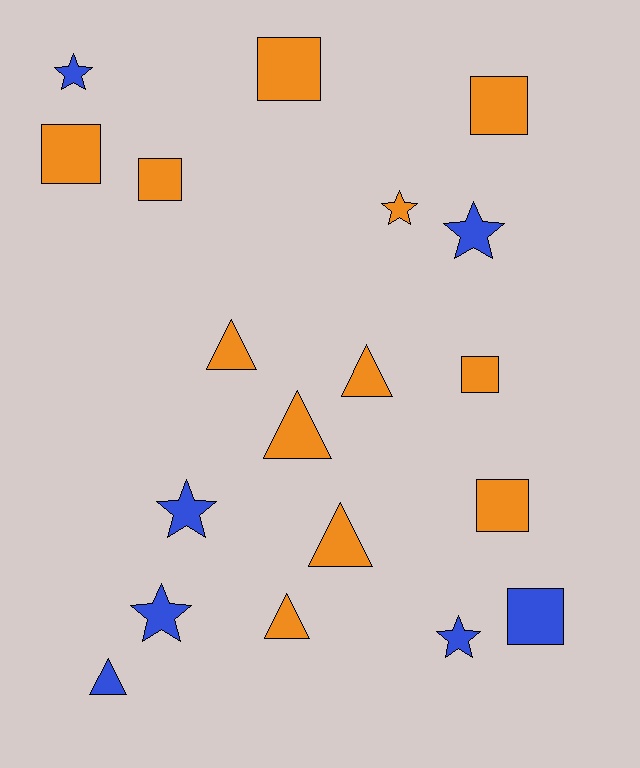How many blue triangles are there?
There is 1 blue triangle.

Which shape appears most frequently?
Square, with 7 objects.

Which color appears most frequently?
Orange, with 12 objects.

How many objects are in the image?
There are 19 objects.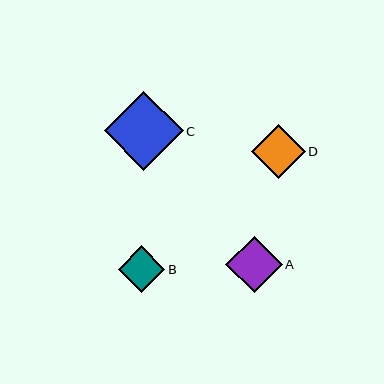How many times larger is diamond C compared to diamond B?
Diamond C is approximately 1.7 times the size of diamond B.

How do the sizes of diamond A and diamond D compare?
Diamond A and diamond D are approximately the same size.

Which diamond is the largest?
Diamond C is the largest with a size of approximately 79 pixels.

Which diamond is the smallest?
Diamond B is the smallest with a size of approximately 47 pixels.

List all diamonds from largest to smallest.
From largest to smallest: C, A, D, B.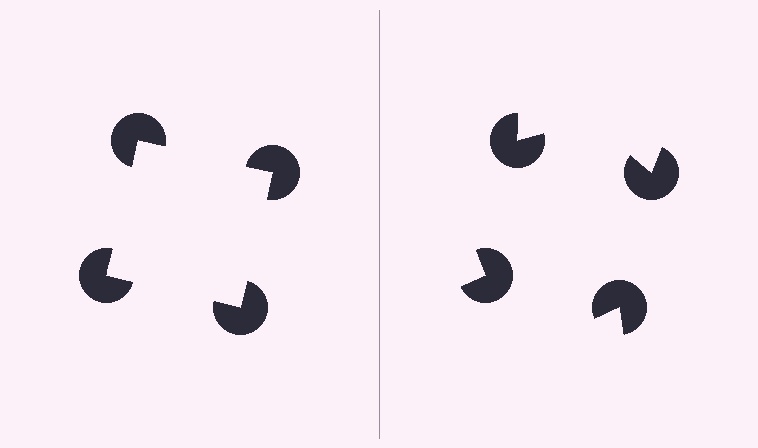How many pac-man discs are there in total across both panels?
8 — 4 on each side.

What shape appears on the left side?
An illusory square.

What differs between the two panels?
The pac-man discs are positioned identically on both sides; only the wedge orientations differ. On the left they align to a square; on the right they are misaligned.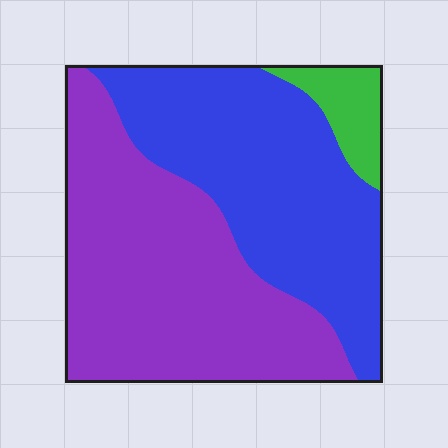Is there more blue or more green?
Blue.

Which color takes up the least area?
Green, at roughly 5%.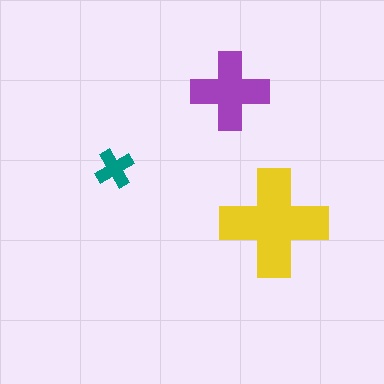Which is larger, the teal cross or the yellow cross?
The yellow one.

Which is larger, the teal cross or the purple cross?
The purple one.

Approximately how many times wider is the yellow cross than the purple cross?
About 1.5 times wider.